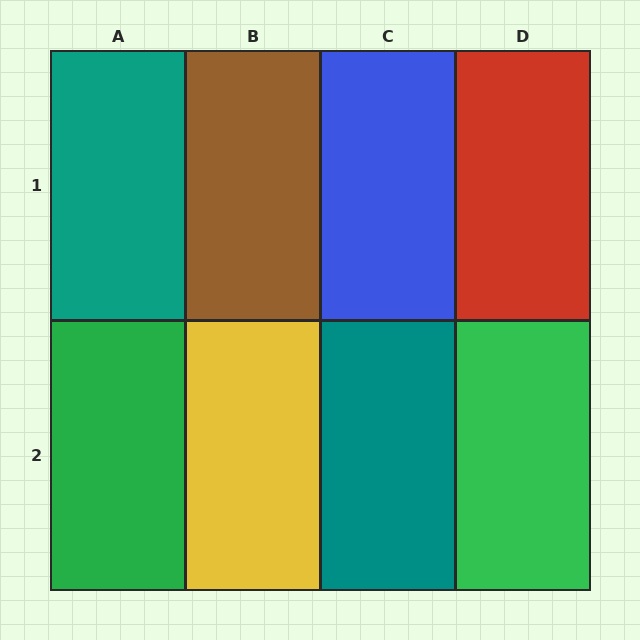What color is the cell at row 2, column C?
Teal.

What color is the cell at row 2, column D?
Green.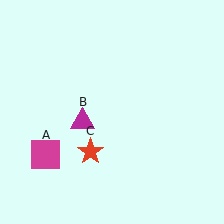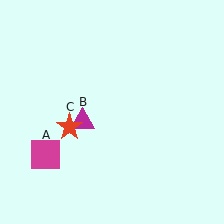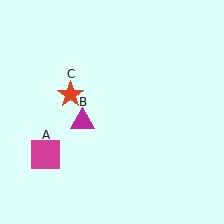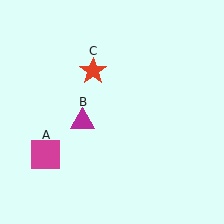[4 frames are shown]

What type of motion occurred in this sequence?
The red star (object C) rotated clockwise around the center of the scene.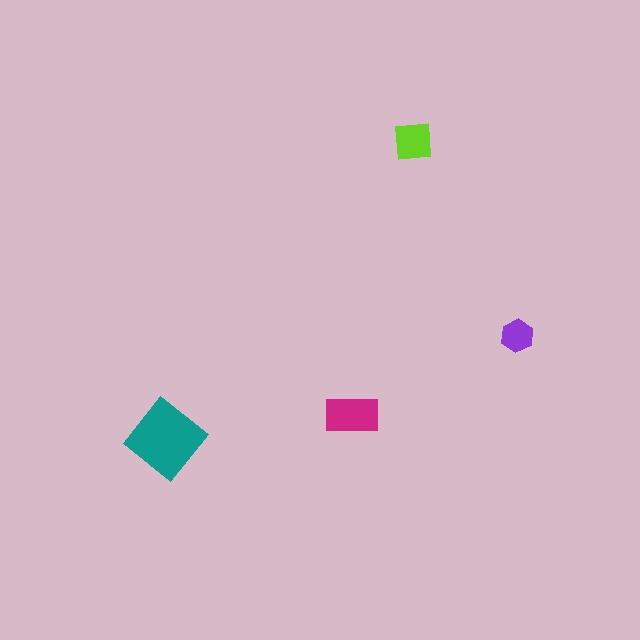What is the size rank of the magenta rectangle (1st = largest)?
2nd.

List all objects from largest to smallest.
The teal diamond, the magenta rectangle, the lime square, the purple hexagon.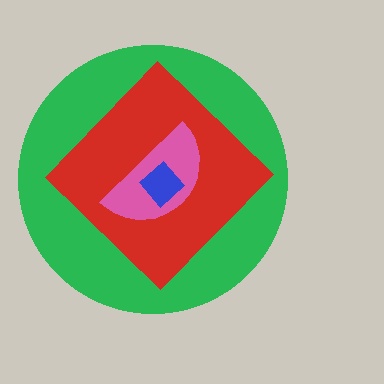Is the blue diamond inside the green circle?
Yes.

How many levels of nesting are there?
4.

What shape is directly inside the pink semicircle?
The blue diamond.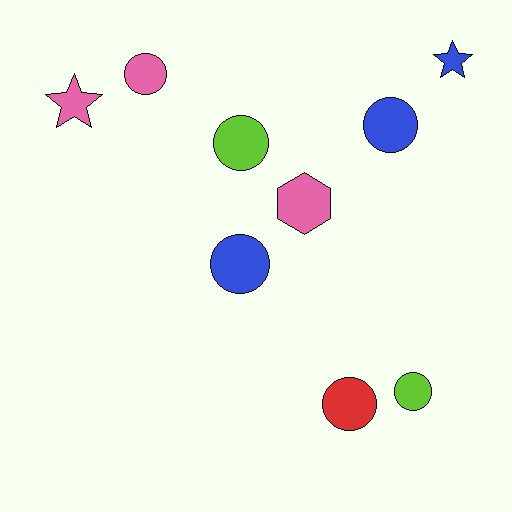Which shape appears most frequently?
Circle, with 6 objects.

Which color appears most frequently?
Pink, with 3 objects.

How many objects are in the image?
There are 9 objects.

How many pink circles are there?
There is 1 pink circle.